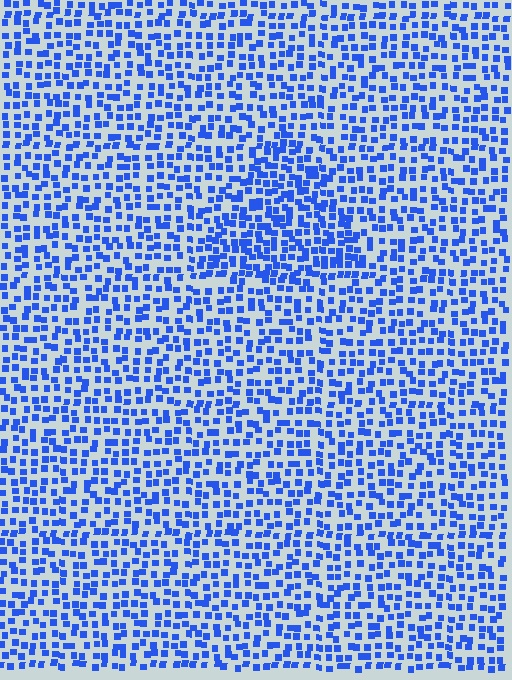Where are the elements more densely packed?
The elements are more densely packed inside the triangle boundary.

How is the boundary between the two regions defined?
The boundary is defined by a change in element density (approximately 1.5x ratio). All elements are the same color, size, and shape.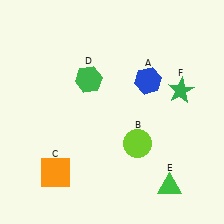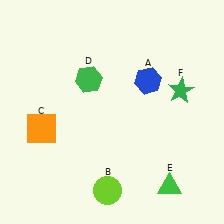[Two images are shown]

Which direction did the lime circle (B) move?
The lime circle (B) moved down.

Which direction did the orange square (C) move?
The orange square (C) moved up.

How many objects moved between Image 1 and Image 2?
2 objects moved between the two images.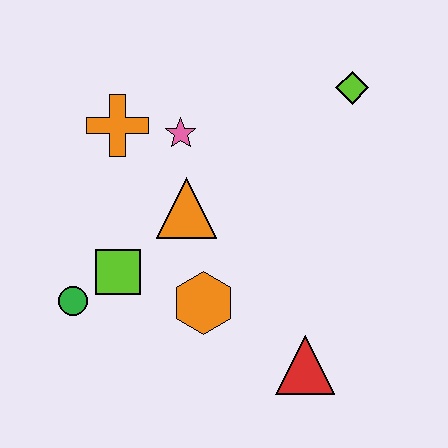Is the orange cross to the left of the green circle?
No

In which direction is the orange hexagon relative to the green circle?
The orange hexagon is to the right of the green circle.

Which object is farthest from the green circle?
The lime diamond is farthest from the green circle.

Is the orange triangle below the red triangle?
No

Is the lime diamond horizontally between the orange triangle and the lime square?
No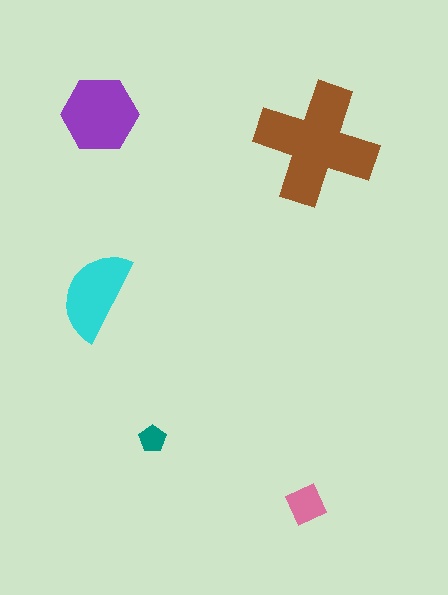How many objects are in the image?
There are 5 objects in the image.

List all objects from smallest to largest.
The teal pentagon, the pink diamond, the cyan semicircle, the purple hexagon, the brown cross.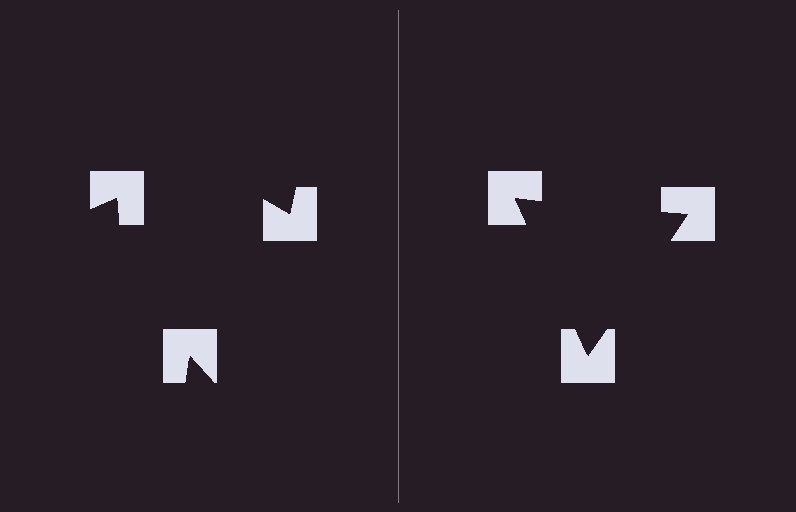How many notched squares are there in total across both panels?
6 — 3 on each side.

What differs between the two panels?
The notched squares are positioned identically on both sides; only the wedge orientations differ. On the right they align to a triangle; on the left they are misaligned.